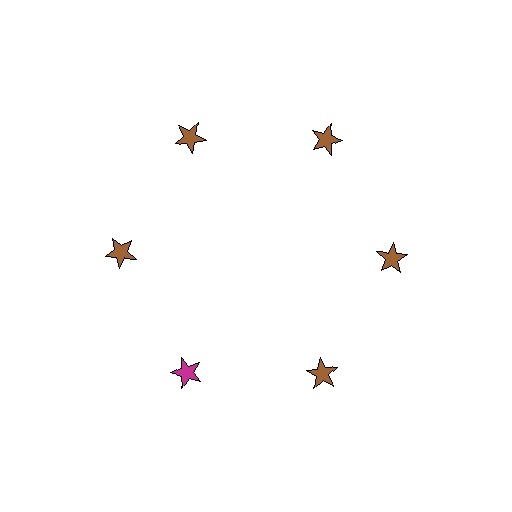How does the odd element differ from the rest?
It has a different color: magenta instead of brown.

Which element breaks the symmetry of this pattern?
The magenta star at roughly the 7 o'clock position breaks the symmetry. All other shapes are brown stars.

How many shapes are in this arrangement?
There are 6 shapes arranged in a ring pattern.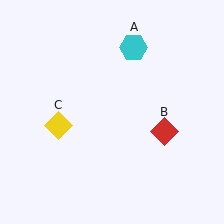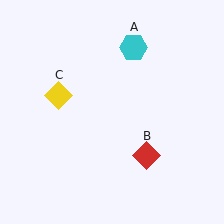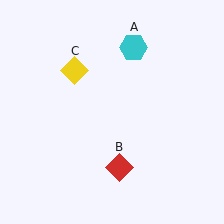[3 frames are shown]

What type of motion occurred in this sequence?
The red diamond (object B), yellow diamond (object C) rotated clockwise around the center of the scene.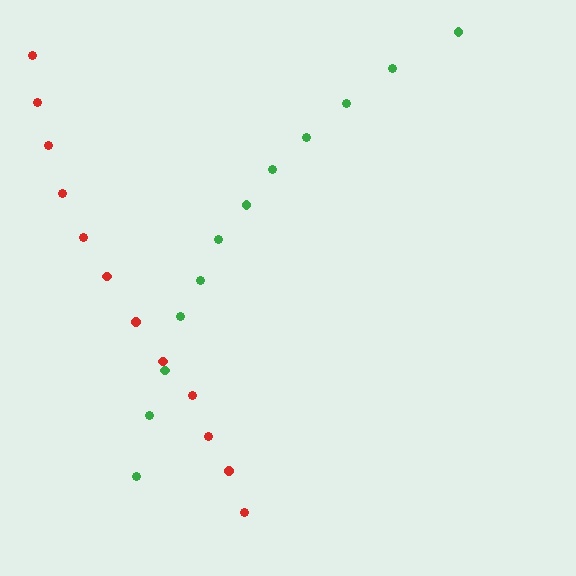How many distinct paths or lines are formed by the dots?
There are 2 distinct paths.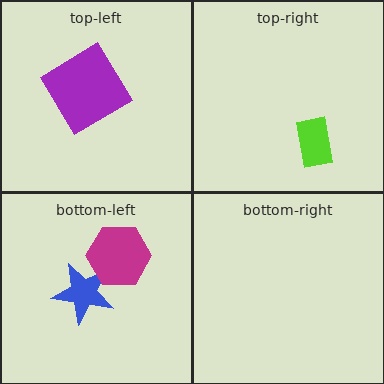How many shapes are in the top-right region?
1.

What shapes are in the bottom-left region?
The blue star, the magenta hexagon.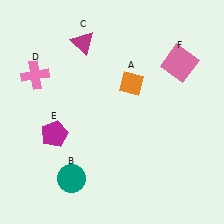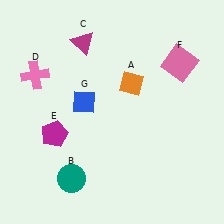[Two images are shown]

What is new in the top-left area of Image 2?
A blue diamond (G) was added in the top-left area of Image 2.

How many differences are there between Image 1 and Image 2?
There is 1 difference between the two images.